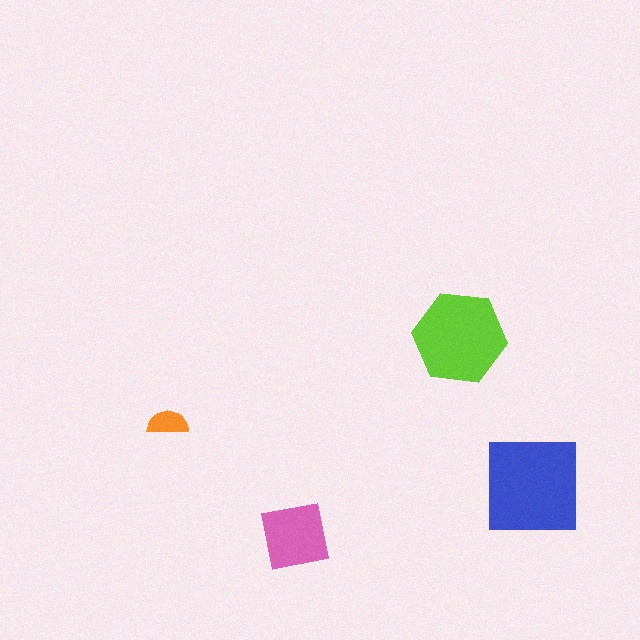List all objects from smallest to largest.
The orange semicircle, the pink square, the lime hexagon, the blue square.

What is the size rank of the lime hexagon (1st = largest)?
2nd.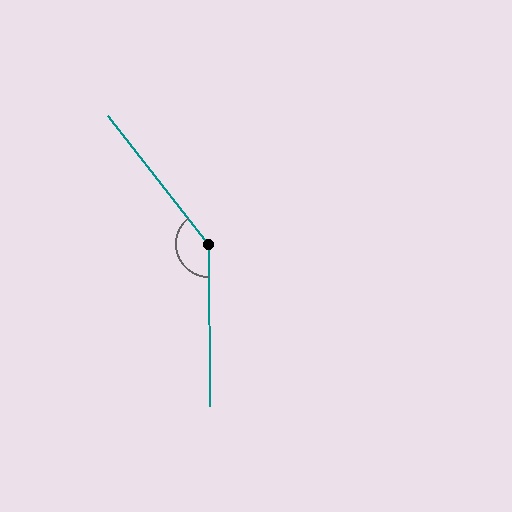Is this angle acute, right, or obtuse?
It is obtuse.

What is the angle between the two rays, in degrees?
Approximately 142 degrees.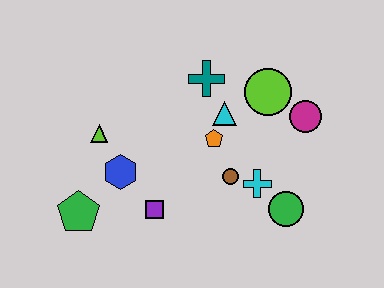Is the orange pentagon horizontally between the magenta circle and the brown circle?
No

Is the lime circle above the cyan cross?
Yes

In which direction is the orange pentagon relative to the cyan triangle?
The orange pentagon is below the cyan triangle.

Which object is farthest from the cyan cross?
The green pentagon is farthest from the cyan cross.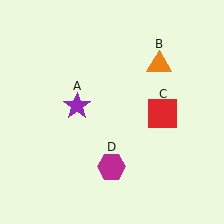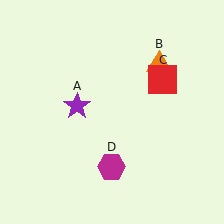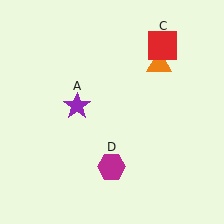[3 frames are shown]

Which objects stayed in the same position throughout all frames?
Purple star (object A) and orange triangle (object B) and magenta hexagon (object D) remained stationary.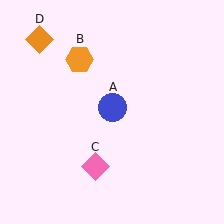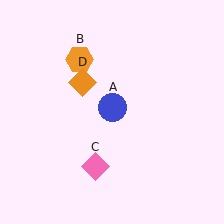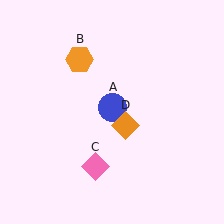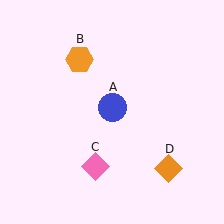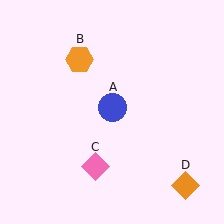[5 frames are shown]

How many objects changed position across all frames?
1 object changed position: orange diamond (object D).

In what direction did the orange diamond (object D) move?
The orange diamond (object D) moved down and to the right.